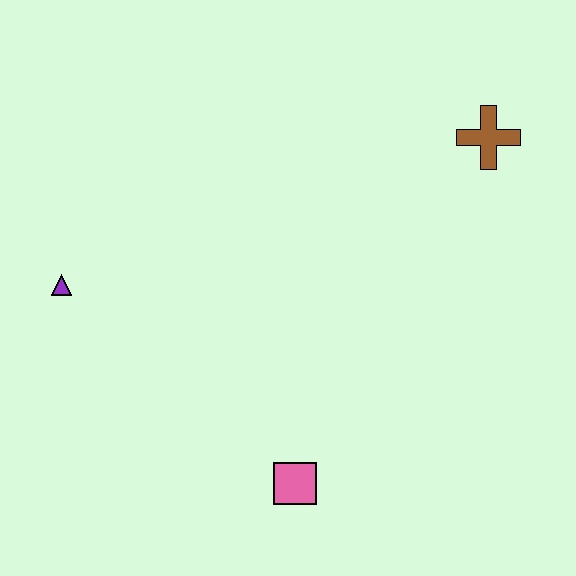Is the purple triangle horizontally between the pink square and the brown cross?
No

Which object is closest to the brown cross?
The pink square is closest to the brown cross.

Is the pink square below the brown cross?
Yes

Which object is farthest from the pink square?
The brown cross is farthest from the pink square.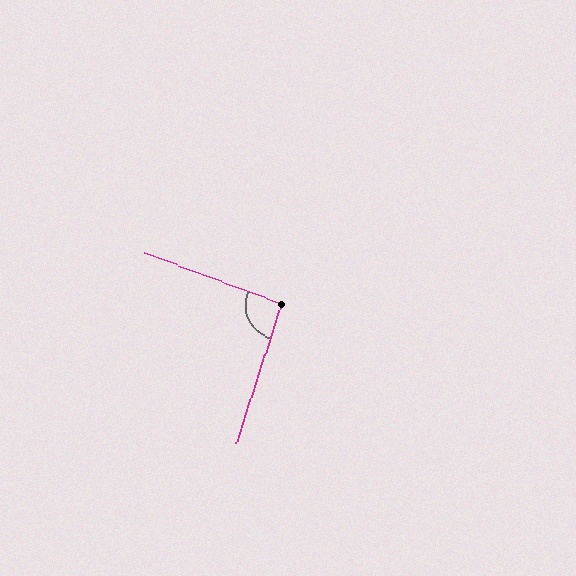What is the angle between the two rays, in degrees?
Approximately 93 degrees.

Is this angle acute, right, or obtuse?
It is approximately a right angle.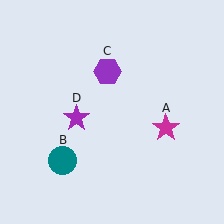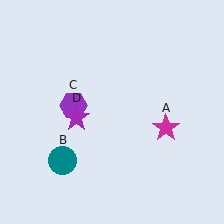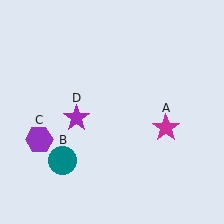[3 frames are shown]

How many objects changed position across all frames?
1 object changed position: purple hexagon (object C).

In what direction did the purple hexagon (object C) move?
The purple hexagon (object C) moved down and to the left.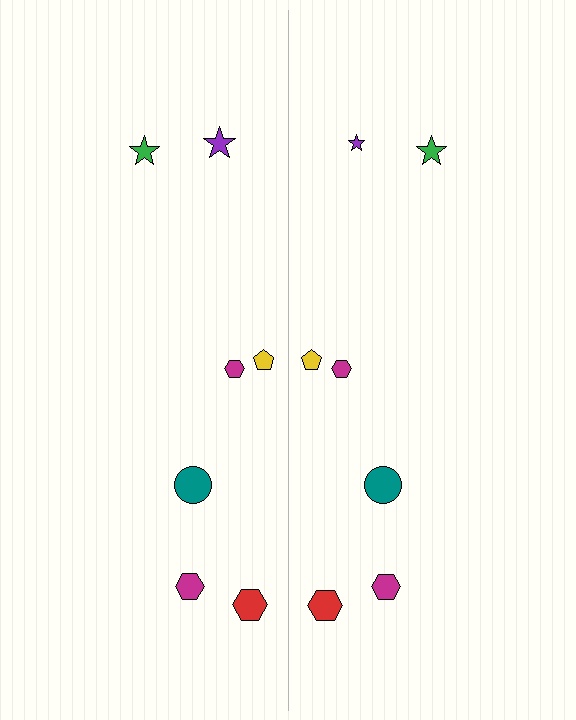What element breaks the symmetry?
The purple star on the right side has a different size than its mirror counterpart.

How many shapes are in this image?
There are 14 shapes in this image.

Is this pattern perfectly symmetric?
No, the pattern is not perfectly symmetric. The purple star on the right side has a different size than its mirror counterpart.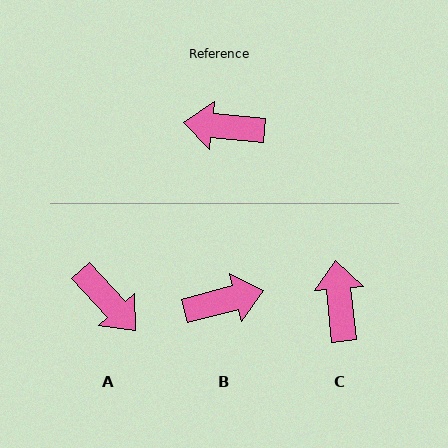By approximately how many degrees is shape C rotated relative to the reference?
Approximately 79 degrees clockwise.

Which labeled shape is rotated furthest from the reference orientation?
B, about 160 degrees away.